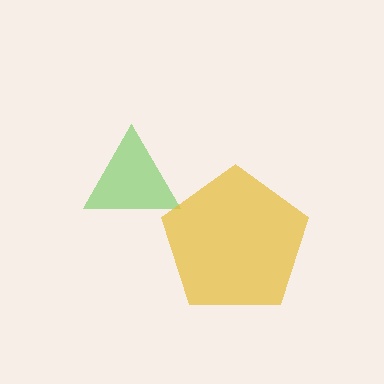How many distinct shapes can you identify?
There are 2 distinct shapes: a lime triangle, a yellow pentagon.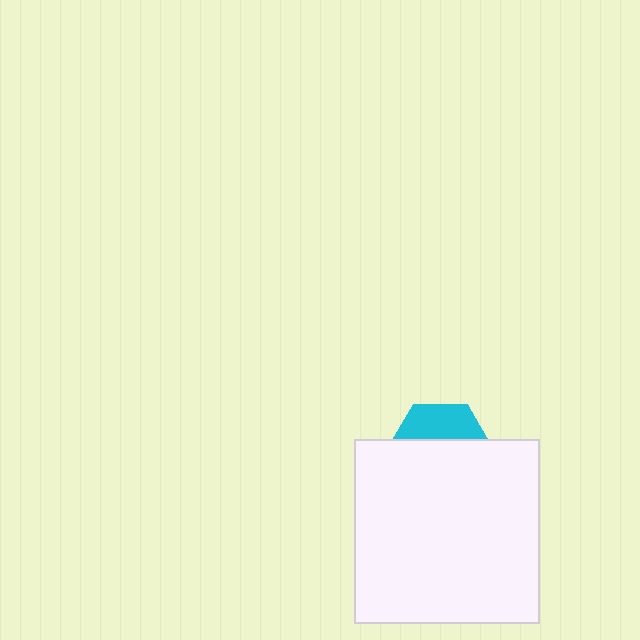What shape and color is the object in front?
The object in front is a white square.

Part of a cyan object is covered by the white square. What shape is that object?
It is a hexagon.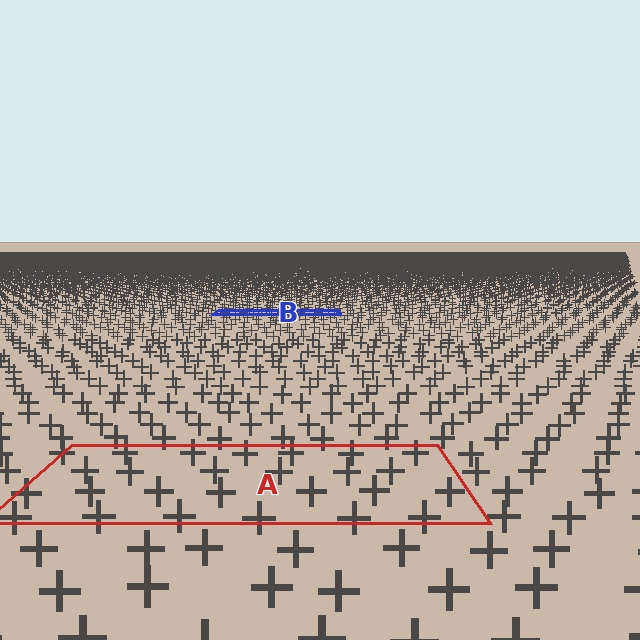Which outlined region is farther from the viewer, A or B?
Region B is farther from the viewer — the texture elements inside it appear smaller and more densely packed.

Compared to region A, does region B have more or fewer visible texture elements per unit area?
Region B has more texture elements per unit area — they are packed more densely because it is farther away.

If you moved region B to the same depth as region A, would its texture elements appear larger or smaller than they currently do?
They would appear larger. At a closer depth, the same texture elements are projected at a bigger on-screen size.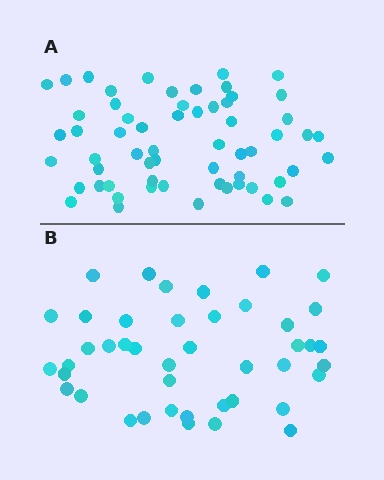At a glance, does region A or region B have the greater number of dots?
Region A (the top region) has more dots.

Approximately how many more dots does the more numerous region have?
Region A has approximately 15 more dots than region B.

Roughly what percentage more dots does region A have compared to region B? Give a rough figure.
About 40% more.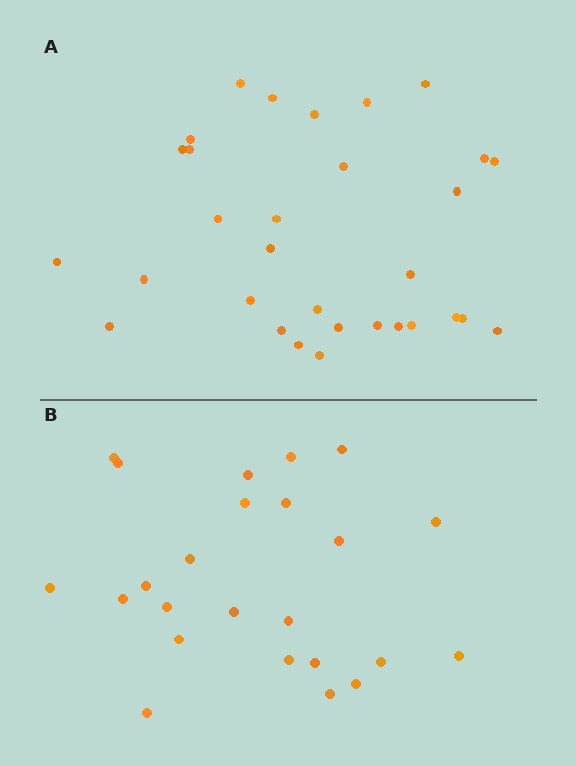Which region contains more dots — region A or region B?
Region A (the top region) has more dots.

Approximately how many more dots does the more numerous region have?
Region A has roughly 8 or so more dots than region B.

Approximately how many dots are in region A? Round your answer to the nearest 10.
About 30 dots. (The exact count is 31, which rounds to 30.)